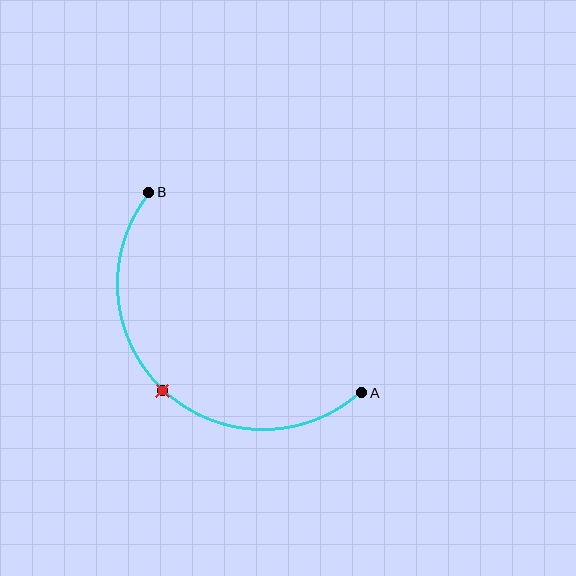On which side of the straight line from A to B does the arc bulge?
The arc bulges below and to the left of the straight line connecting A and B.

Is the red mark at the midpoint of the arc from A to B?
Yes. The red mark lies on the arc at equal arc-length from both A and B — it is the arc midpoint.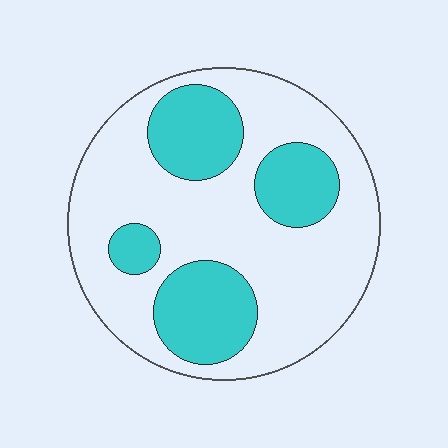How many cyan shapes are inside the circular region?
4.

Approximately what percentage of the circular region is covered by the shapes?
Approximately 30%.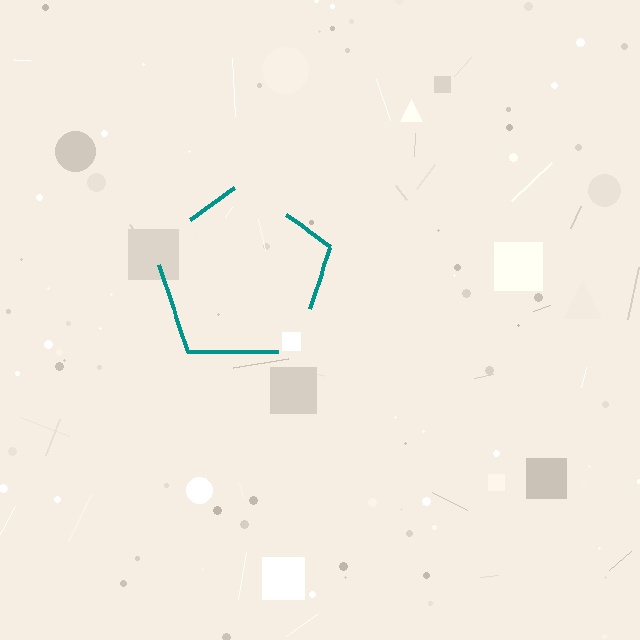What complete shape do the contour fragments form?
The contour fragments form a pentagon.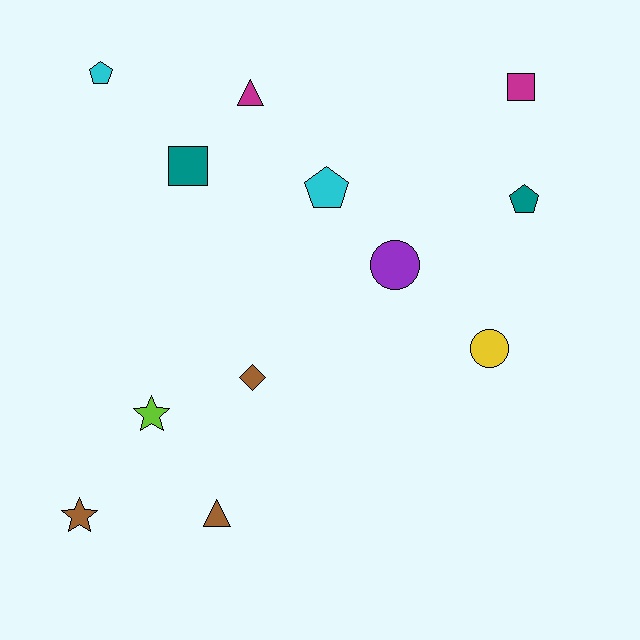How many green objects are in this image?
There are no green objects.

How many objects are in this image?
There are 12 objects.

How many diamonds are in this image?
There is 1 diamond.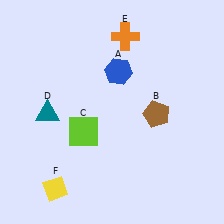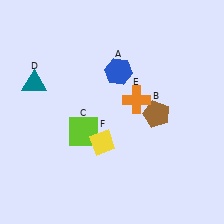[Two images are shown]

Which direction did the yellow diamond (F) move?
The yellow diamond (F) moved right.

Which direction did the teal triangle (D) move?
The teal triangle (D) moved up.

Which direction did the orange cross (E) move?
The orange cross (E) moved down.